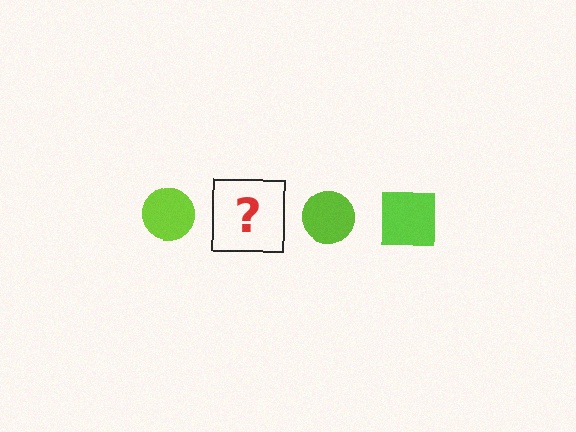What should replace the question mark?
The question mark should be replaced with a lime square.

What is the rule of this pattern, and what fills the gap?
The rule is that the pattern cycles through circle, square shapes in lime. The gap should be filled with a lime square.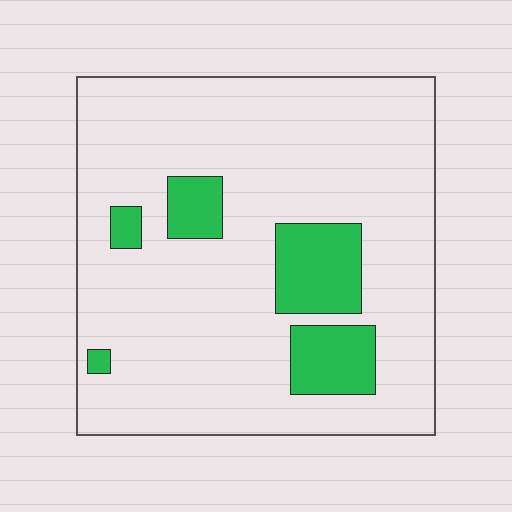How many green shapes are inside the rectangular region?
5.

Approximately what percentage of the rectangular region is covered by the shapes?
Approximately 15%.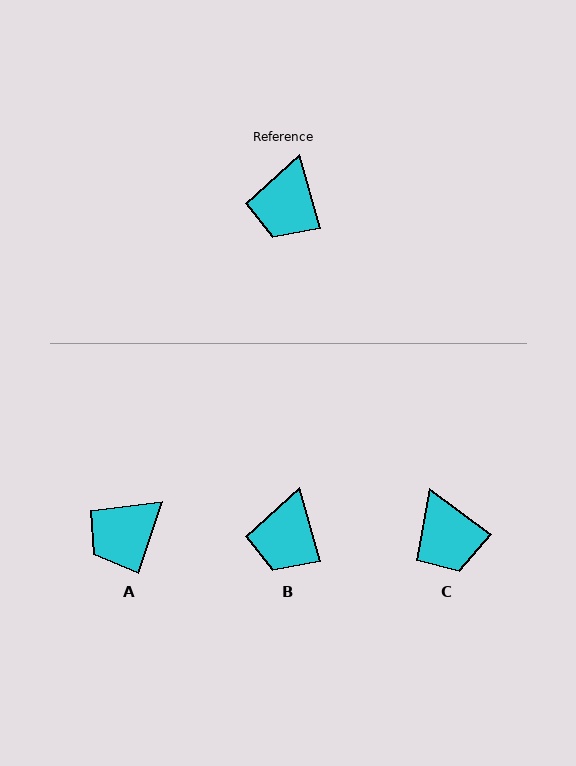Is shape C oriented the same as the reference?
No, it is off by about 38 degrees.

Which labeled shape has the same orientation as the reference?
B.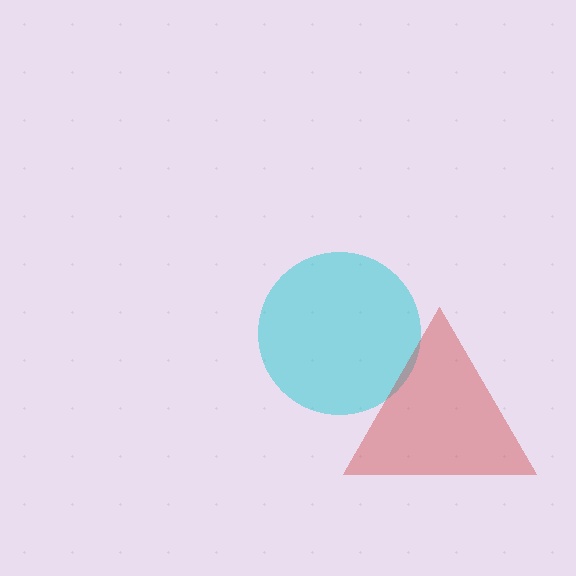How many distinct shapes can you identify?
There are 2 distinct shapes: a cyan circle, a red triangle.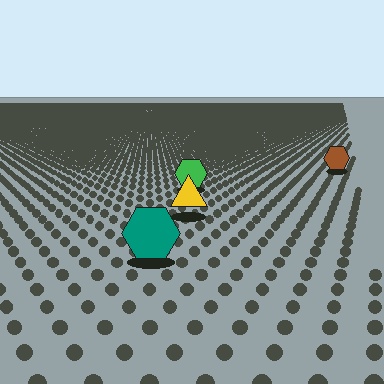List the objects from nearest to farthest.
From nearest to farthest: the teal hexagon, the yellow triangle, the green hexagon, the brown hexagon.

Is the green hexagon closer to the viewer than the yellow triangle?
No. The yellow triangle is closer — you can tell from the texture gradient: the ground texture is coarser near it.